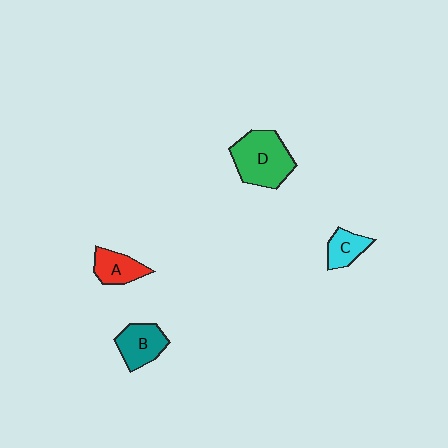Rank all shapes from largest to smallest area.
From largest to smallest: D (green), B (teal), A (red), C (cyan).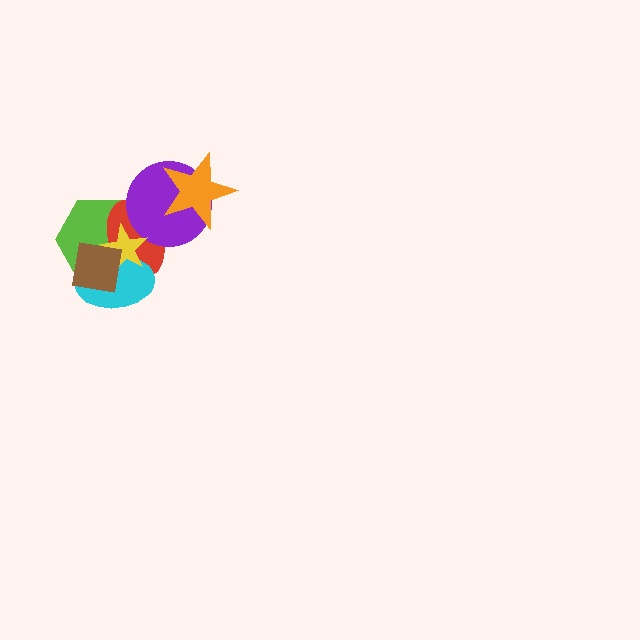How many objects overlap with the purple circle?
3 objects overlap with the purple circle.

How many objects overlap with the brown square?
4 objects overlap with the brown square.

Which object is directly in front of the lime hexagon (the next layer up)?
The red ellipse is directly in front of the lime hexagon.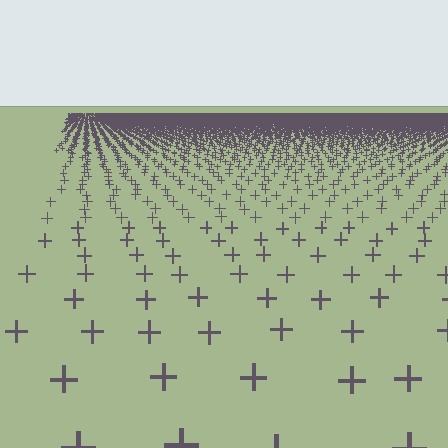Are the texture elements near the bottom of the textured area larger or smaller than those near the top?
Larger. Near the bottom, elements are closer to the viewer and appear at a bigger on-screen size.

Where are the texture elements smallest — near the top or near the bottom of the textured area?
Near the top.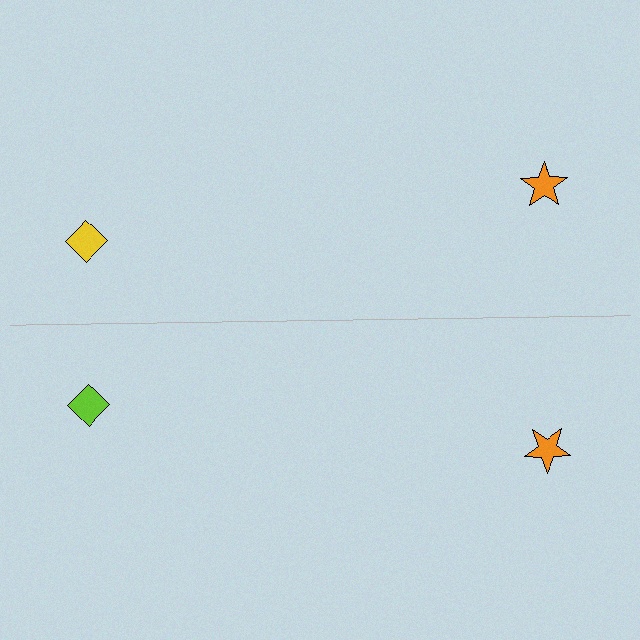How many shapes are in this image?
There are 4 shapes in this image.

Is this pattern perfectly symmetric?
No, the pattern is not perfectly symmetric. The lime diamond on the bottom side breaks the symmetry — its mirror counterpart is yellow.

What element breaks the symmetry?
The lime diamond on the bottom side breaks the symmetry — its mirror counterpart is yellow.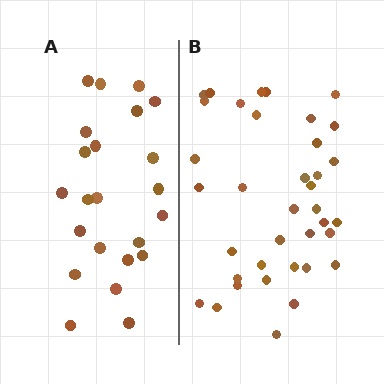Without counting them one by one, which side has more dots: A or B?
Region B (the right region) has more dots.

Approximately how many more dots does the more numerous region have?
Region B has approximately 15 more dots than region A.